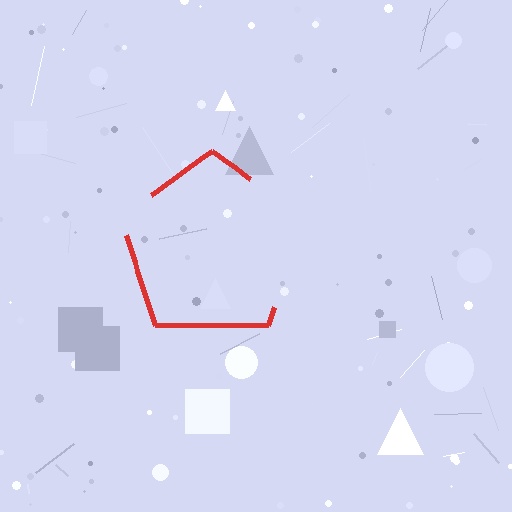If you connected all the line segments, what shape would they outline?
They would outline a pentagon.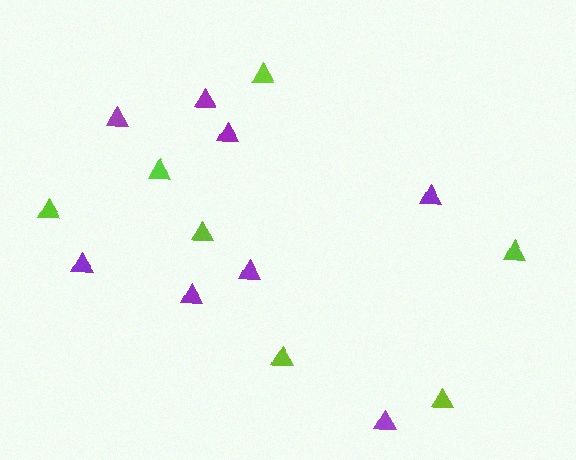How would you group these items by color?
There are 2 groups: one group of purple triangles (8) and one group of lime triangles (7).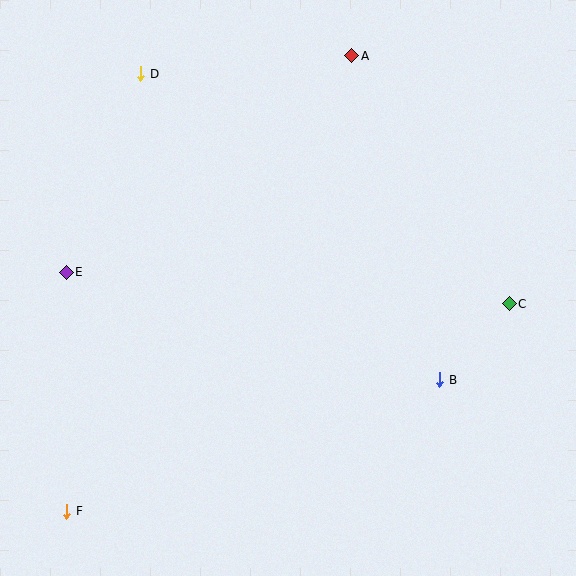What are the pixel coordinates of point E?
Point E is at (66, 272).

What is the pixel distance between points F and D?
The distance between F and D is 444 pixels.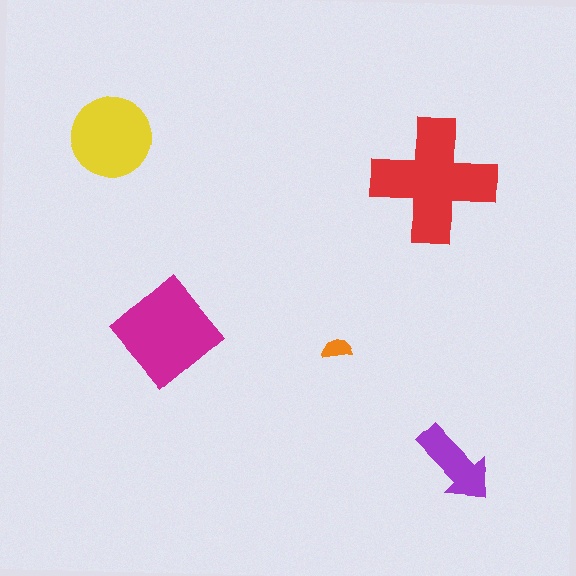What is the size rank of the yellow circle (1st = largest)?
3rd.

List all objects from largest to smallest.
The red cross, the magenta diamond, the yellow circle, the purple arrow, the orange semicircle.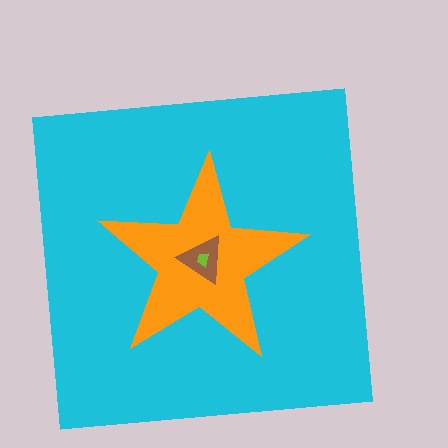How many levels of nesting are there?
4.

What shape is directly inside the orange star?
The brown triangle.